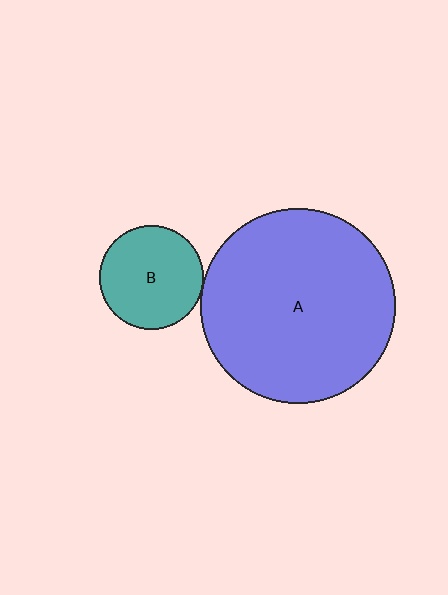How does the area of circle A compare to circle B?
Approximately 3.5 times.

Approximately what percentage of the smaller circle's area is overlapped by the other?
Approximately 5%.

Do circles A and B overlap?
Yes.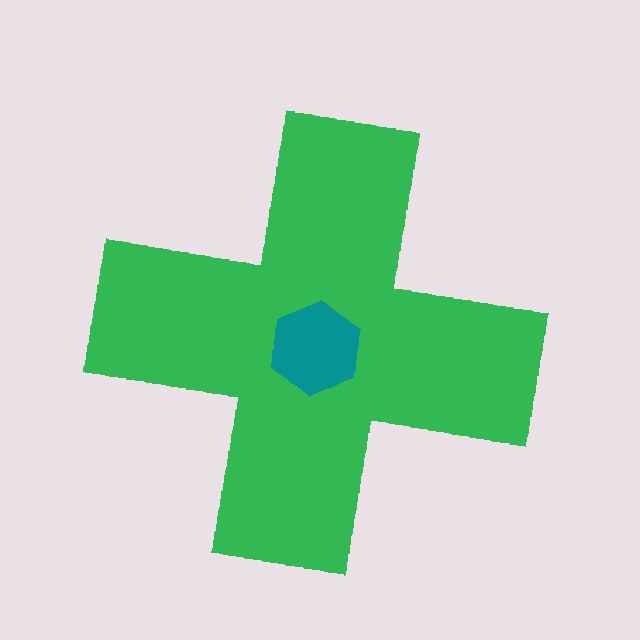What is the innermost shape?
The teal hexagon.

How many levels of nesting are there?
2.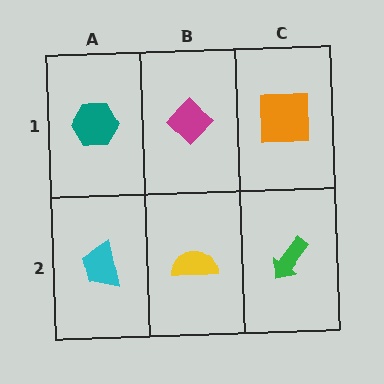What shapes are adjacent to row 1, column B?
A yellow semicircle (row 2, column B), a teal hexagon (row 1, column A), an orange square (row 1, column C).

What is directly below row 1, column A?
A cyan trapezoid.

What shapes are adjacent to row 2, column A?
A teal hexagon (row 1, column A), a yellow semicircle (row 2, column B).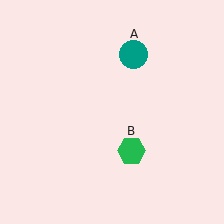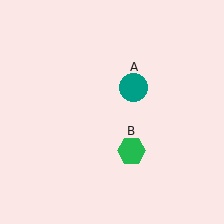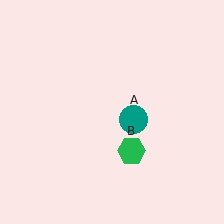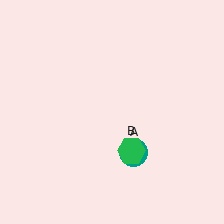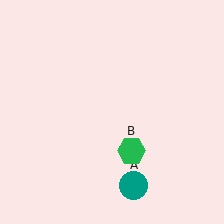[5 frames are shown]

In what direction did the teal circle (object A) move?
The teal circle (object A) moved down.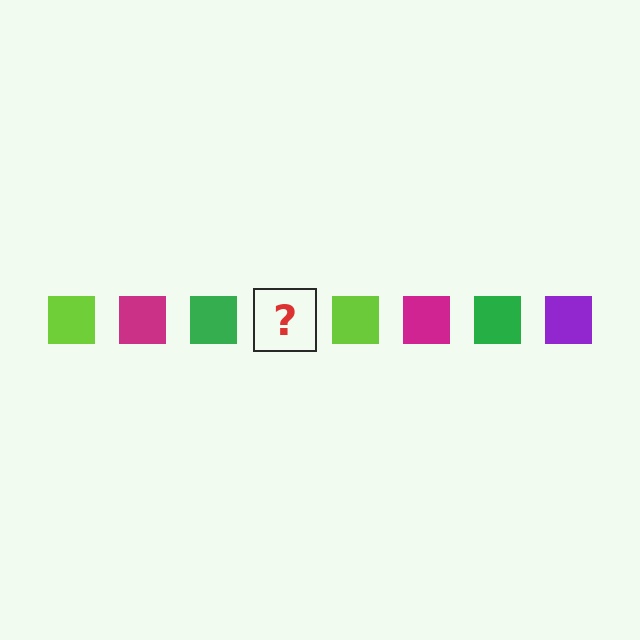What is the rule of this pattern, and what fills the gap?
The rule is that the pattern cycles through lime, magenta, green, purple squares. The gap should be filled with a purple square.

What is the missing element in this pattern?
The missing element is a purple square.